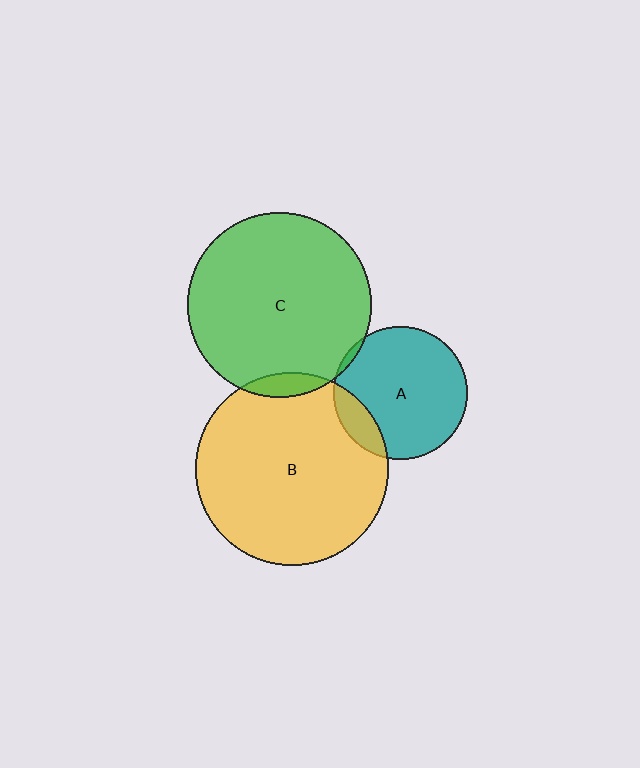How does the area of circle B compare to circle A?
Approximately 2.1 times.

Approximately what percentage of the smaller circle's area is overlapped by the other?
Approximately 5%.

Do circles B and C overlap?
Yes.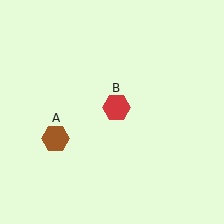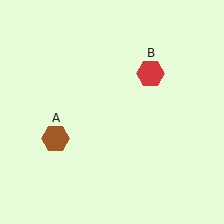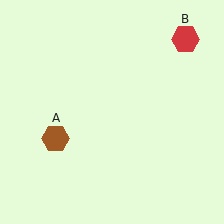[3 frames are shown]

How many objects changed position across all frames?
1 object changed position: red hexagon (object B).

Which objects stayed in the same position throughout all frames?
Brown hexagon (object A) remained stationary.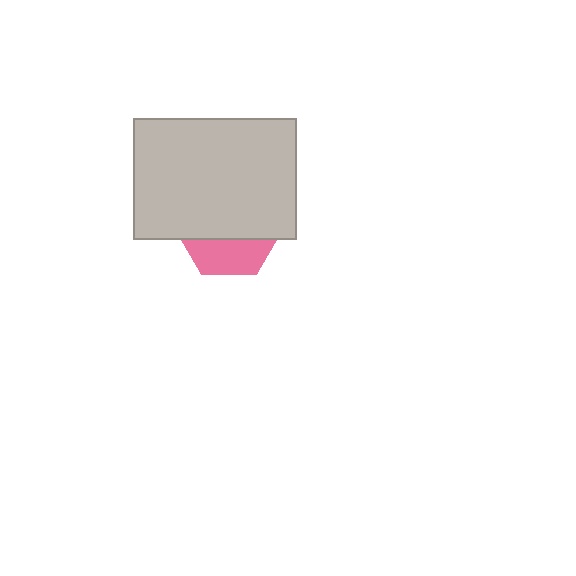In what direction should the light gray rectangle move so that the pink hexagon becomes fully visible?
The light gray rectangle should move up. That is the shortest direction to clear the overlap and leave the pink hexagon fully visible.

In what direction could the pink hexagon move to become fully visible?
The pink hexagon could move down. That would shift it out from behind the light gray rectangle entirely.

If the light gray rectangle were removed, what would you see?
You would see the complete pink hexagon.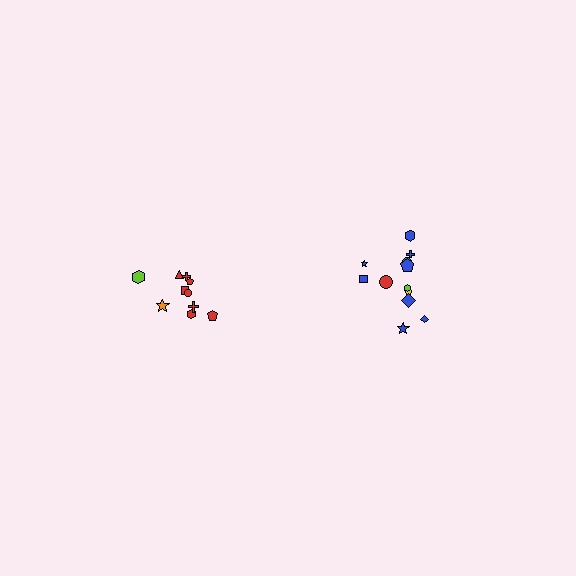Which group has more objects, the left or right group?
The right group.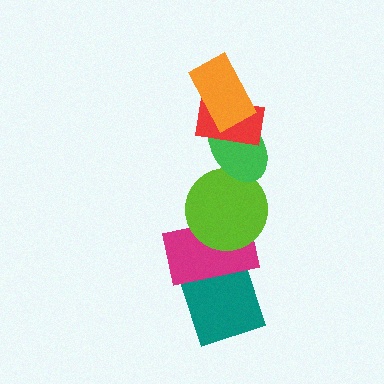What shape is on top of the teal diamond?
The magenta rectangle is on top of the teal diamond.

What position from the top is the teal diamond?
The teal diamond is 6th from the top.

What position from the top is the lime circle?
The lime circle is 4th from the top.